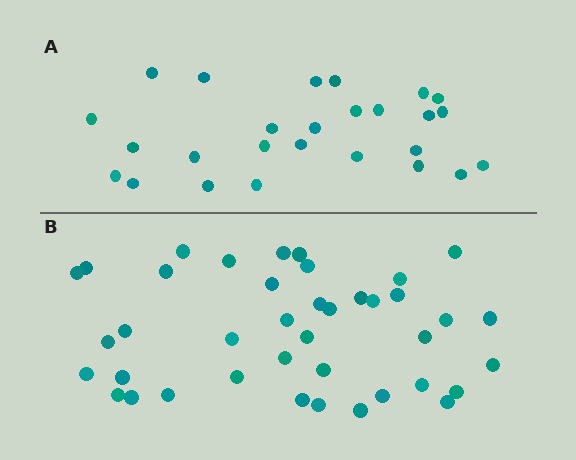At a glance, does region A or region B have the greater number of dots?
Region B (the bottom region) has more dots.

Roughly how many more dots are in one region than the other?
Region B has approximately 15 more dots than region A.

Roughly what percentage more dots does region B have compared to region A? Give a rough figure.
About 55% more.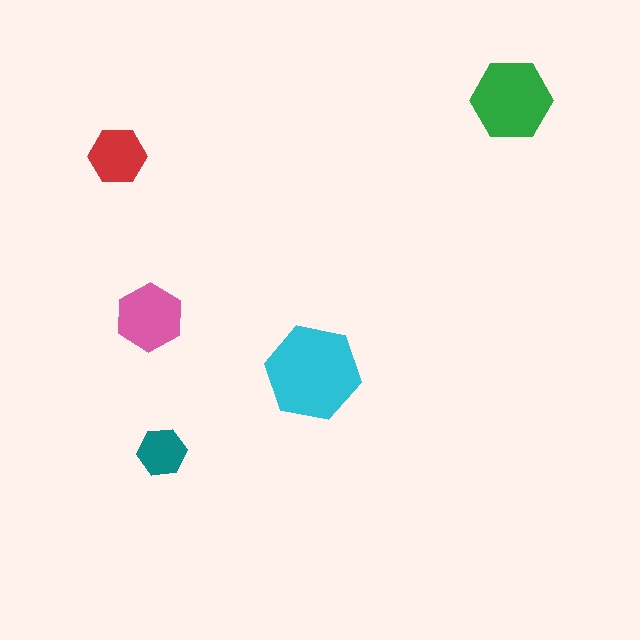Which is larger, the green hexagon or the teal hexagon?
The green one.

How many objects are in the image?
There are 5 objects in the image.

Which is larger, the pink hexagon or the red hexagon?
The pink one.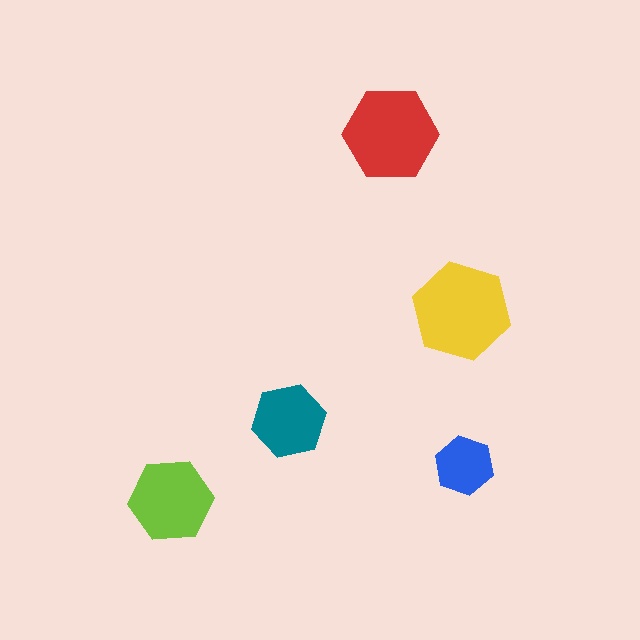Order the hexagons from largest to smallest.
the yellow one, the red one, the lime one, the teal one, the blue one.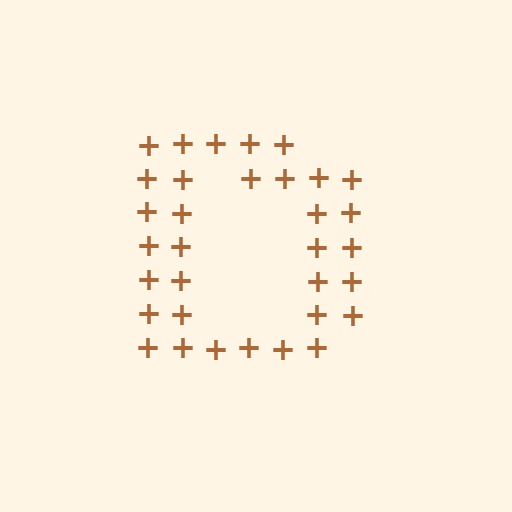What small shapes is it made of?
It is made of small plus signs.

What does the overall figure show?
The overall figure shows the letter D.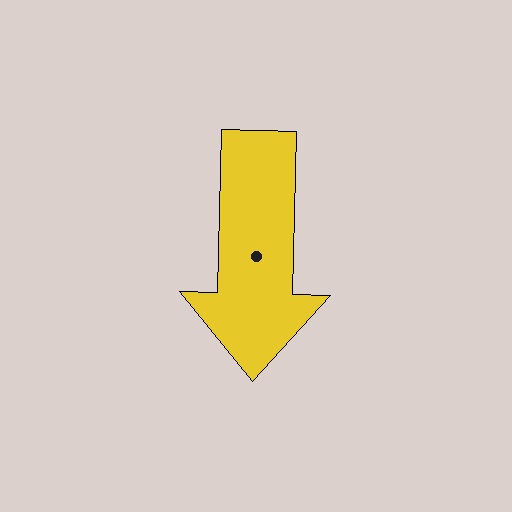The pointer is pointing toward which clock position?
Roughly 6 o'clock.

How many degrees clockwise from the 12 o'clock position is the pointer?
Approximately 182 degrees.